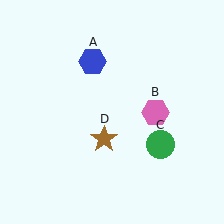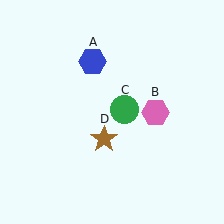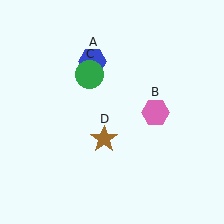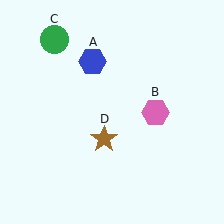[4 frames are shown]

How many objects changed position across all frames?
1 object changed position: green circle (object C).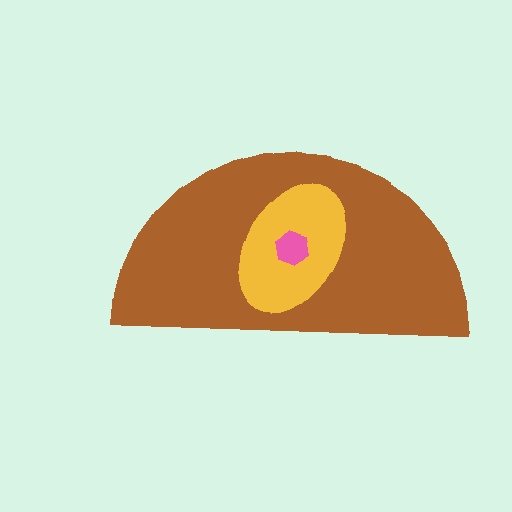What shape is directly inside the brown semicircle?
The yellow ellipse.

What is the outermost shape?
The brown semicircle.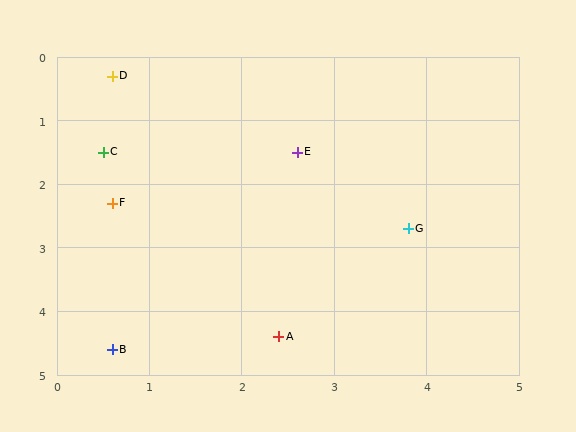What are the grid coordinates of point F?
Point F is at approximately (0.6, 2.3).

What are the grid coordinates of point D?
Point D is at approximately (0.6, 0.3).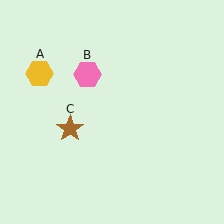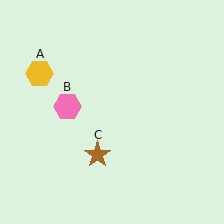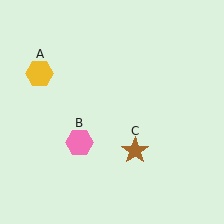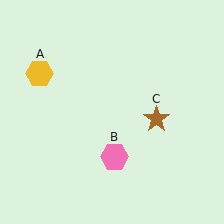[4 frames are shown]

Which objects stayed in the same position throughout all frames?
Yellow hexagon (object A) remained stationary.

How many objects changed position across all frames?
2 objects changed position: pink hexagon (object B), brown star (object C).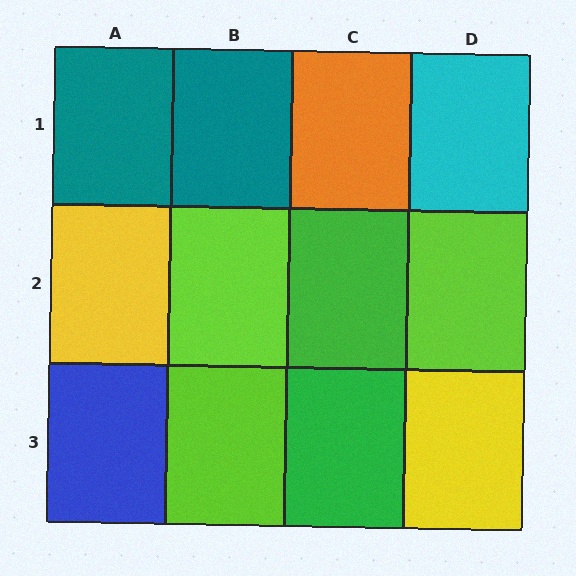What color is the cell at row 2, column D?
Lime.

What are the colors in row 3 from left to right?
Blue, lime, green, yellow.